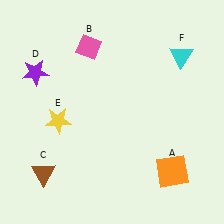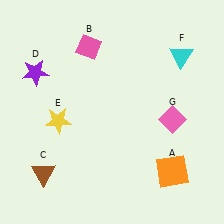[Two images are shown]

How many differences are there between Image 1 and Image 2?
There is 1 difference between the two images.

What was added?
A pink diamond (G) was added in Image 2.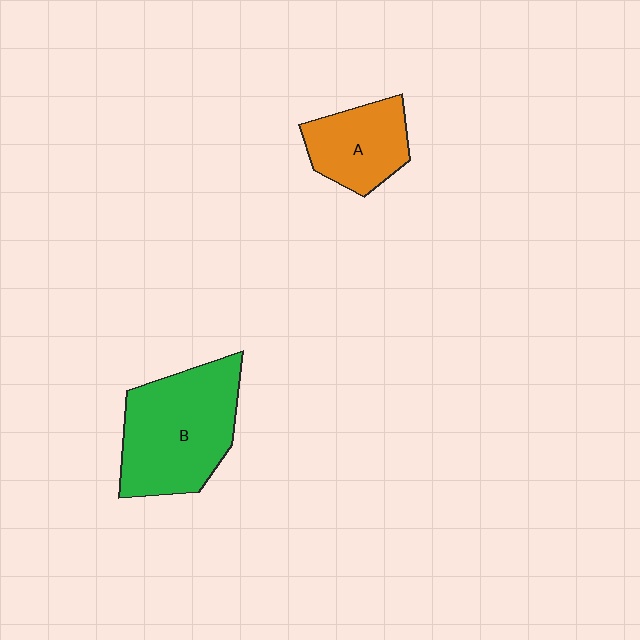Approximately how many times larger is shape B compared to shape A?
Approximately 1.7 times.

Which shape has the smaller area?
Shape A (orange).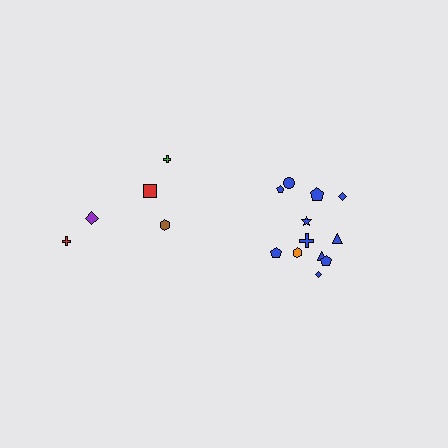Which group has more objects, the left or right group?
The right group.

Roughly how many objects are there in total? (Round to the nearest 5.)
Roughly 15 objects in total.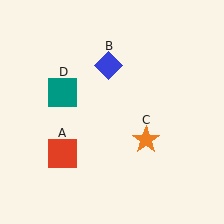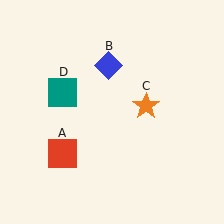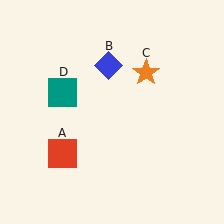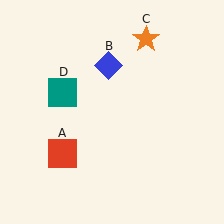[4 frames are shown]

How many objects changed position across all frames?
1 object changed position: orange star (object C).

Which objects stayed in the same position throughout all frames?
Red square (object A) and blue diamond (object B) and teal square (object D) remained stationary.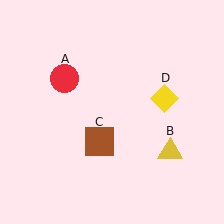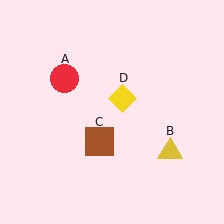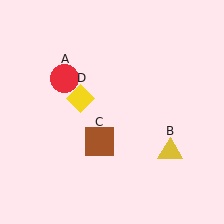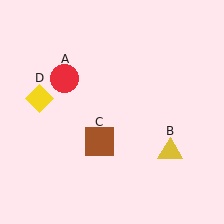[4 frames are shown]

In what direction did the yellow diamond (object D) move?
The yellow diamond (object D) moved left.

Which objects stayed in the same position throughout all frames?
Red circle (object A) and yellow triangle (object B) and brown square (object C) remained stationary.